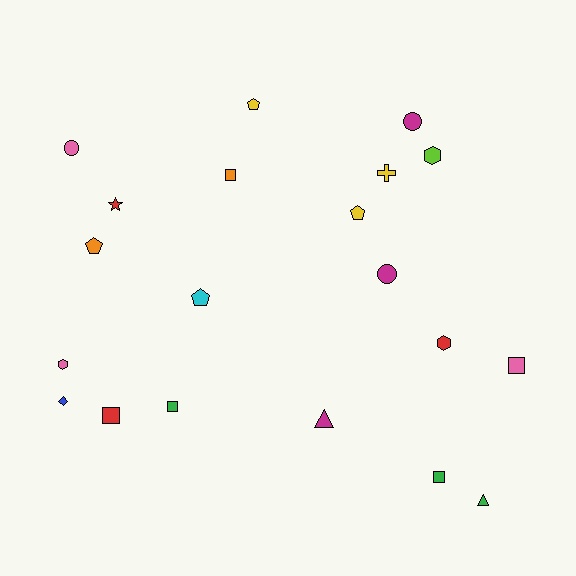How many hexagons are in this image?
There are 3 hexagons.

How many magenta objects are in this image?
There are 3 magenta objects.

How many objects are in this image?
There are 20 objects.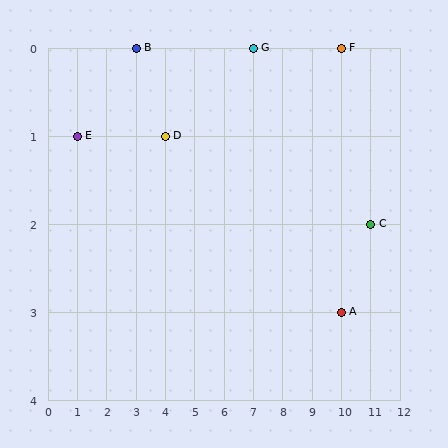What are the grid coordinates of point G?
Point G is at grid coordinates (7, 0).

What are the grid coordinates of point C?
Point C is at grid coordinates (11, 2).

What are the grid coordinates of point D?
Point D is at grid coordinates (4, 1).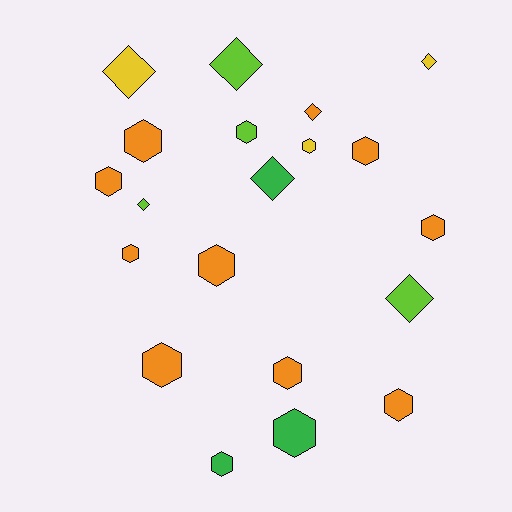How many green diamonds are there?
There is 1 green diamond.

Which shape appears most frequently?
Hexagon, with 13 objects.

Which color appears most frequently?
Orange, with 10 objects.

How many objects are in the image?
There are 20 objects.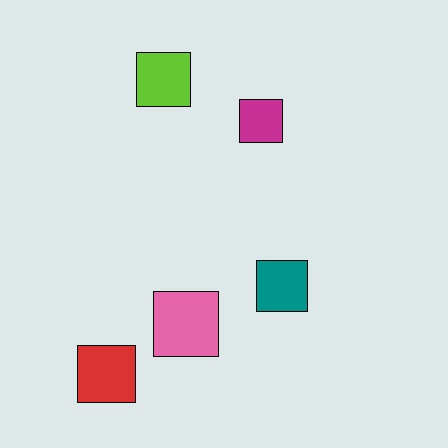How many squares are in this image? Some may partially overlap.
There are 5 squares.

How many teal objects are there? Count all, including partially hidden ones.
There is 1 teal object.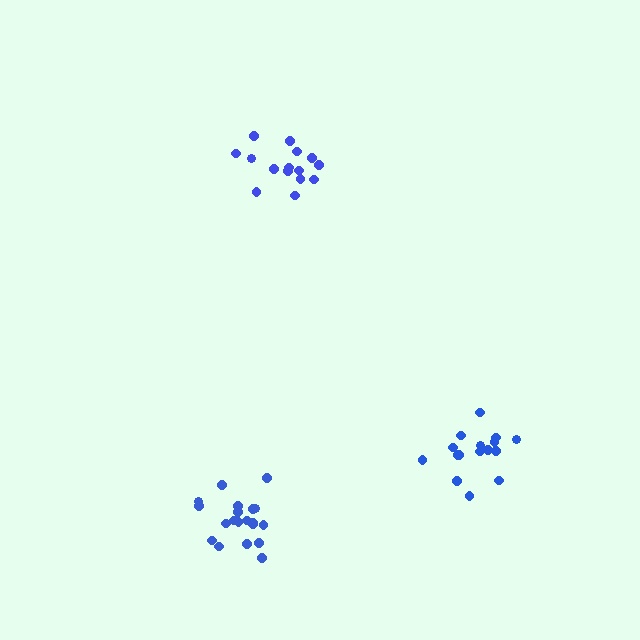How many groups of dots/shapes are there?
There are 3 groups.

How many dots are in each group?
Group 1: 15 dots, Group 2: 16 dots, Group 3: 20 dots (51 total).